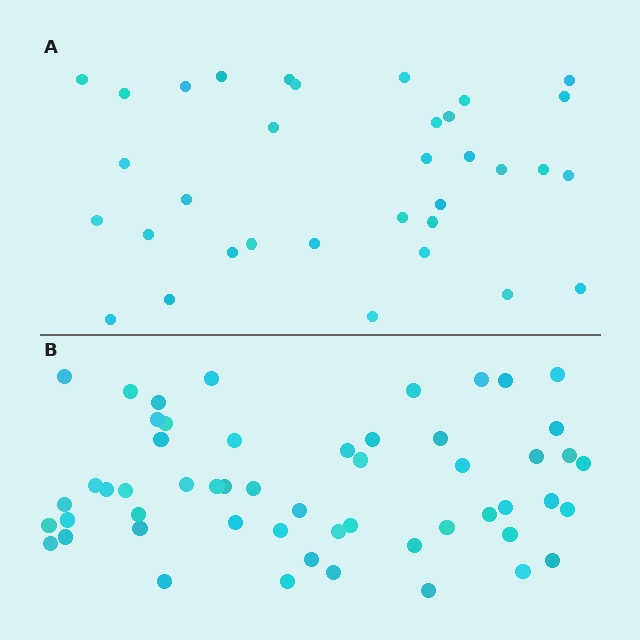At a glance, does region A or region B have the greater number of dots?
Region B (the bottom region) has more dots.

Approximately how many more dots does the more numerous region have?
Region B has approximately 20 more dots than region A.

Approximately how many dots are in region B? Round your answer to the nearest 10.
About 50 dots. (The exact count is 54, which rounds to 50.)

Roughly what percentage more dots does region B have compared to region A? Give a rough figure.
About 60% more.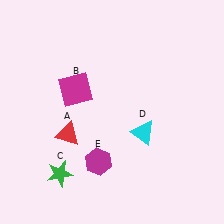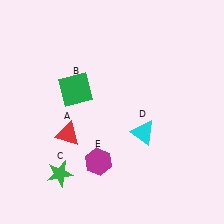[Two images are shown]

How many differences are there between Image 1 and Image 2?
There is 1 difference between the two images.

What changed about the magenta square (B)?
In Image 1, B is magenta. In Image 2, it changed to green.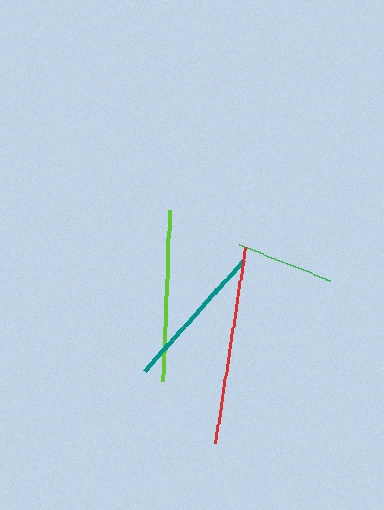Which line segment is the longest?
The red line is the longest at approximately 198 pixels.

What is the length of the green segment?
The green segment is approximately 98 pixels long.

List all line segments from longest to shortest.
From longest to shortest: red, lime, teal, green.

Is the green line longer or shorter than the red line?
The red line is longer than the green line.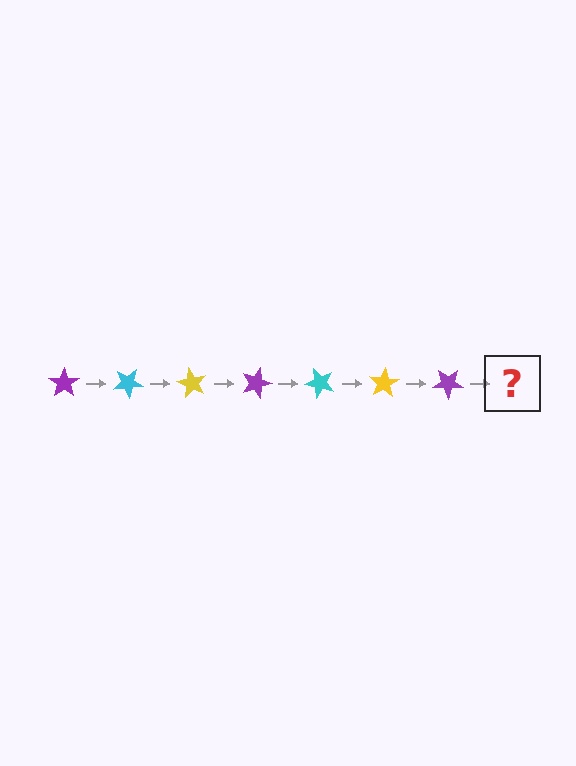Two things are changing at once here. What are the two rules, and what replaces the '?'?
The two rules are that it rotates 30 degrees each step and the color cycles through purple, cyan, and yellow. The '?' should be a cyan star, rotated 210 degrees from the start.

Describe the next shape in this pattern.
It should be a cyan star, rotated 210 degrees from the start.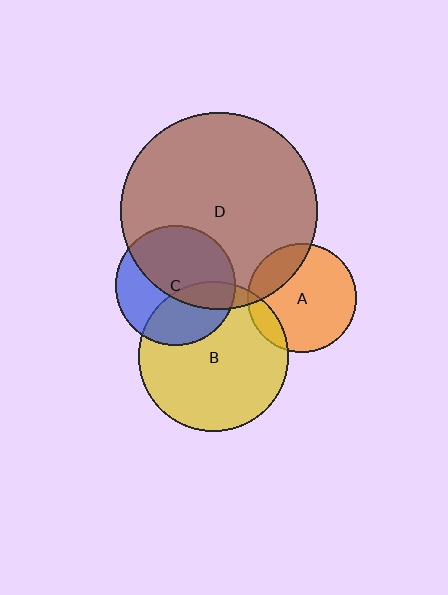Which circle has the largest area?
Circle D (brown).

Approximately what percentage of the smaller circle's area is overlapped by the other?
Approximately 10%.